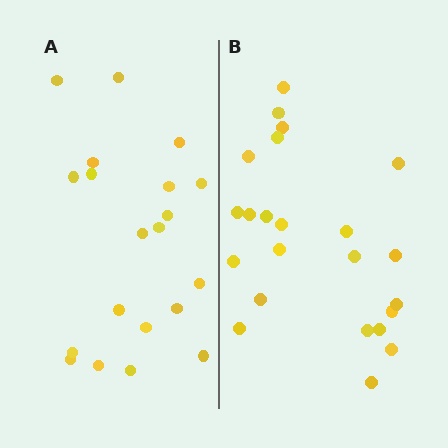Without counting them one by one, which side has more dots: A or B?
Region B (the right region) has more dots.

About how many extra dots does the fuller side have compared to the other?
Region B has just a few more — roughly 2 or 3 more dots than region A.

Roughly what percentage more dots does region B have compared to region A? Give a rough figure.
About 15% more.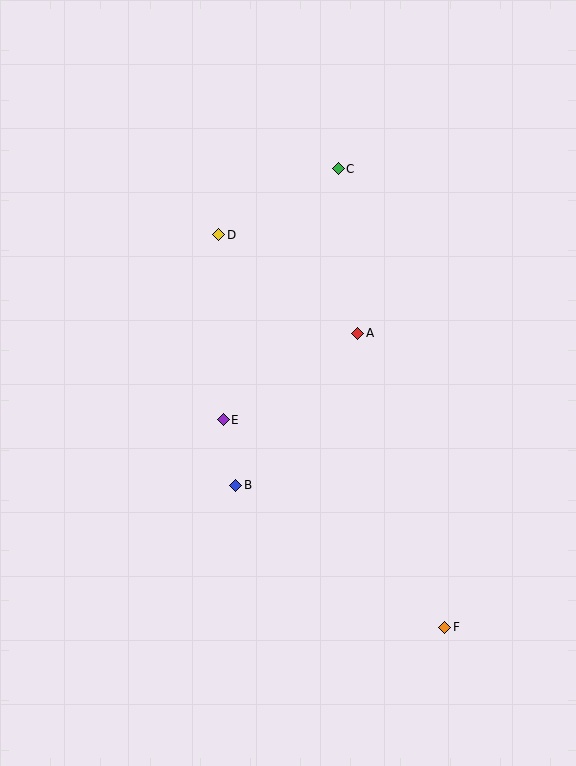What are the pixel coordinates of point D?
Point D is at (219, 235).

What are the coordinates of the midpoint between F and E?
The midpoint between F and E is at (334, 523).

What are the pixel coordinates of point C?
Point C is at (338, 169).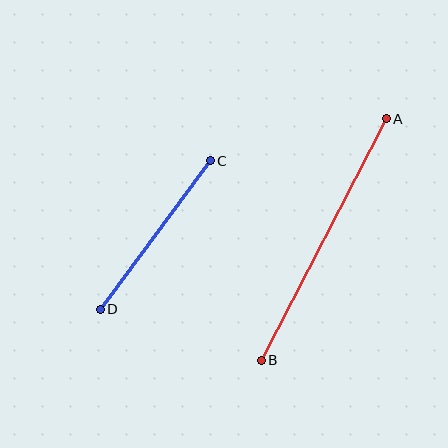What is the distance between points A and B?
The distance is approximately 272 pixels.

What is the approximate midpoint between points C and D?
The midpoint is at approximately (155, 235) pixels.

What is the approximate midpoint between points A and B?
The midpoint is at approximately (324, 239) pixels.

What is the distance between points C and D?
The distance is approximately 185 pixels.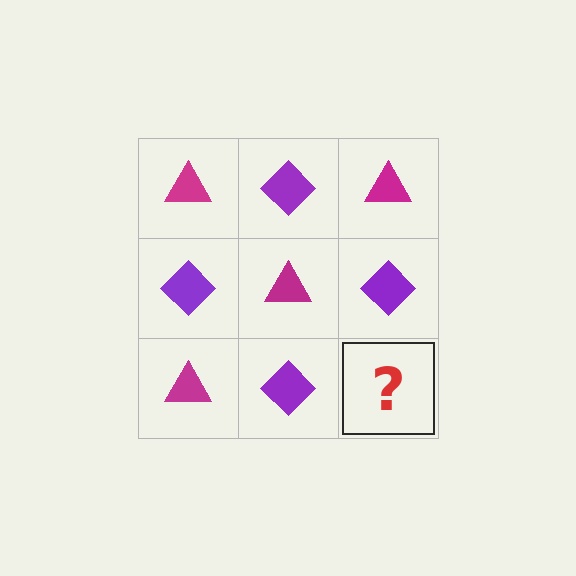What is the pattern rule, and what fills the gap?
The rule is that it alternates magenta triangle and purple diamond in a checkerboard pattern. The gap should be filled with a magenta triangle.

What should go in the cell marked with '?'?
The missing cell should contain a magenta triangle.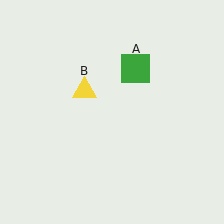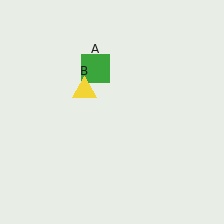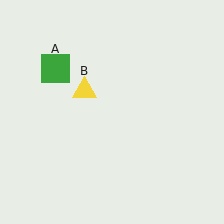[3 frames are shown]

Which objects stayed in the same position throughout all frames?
Yellow triangle (object B) remained stationary.